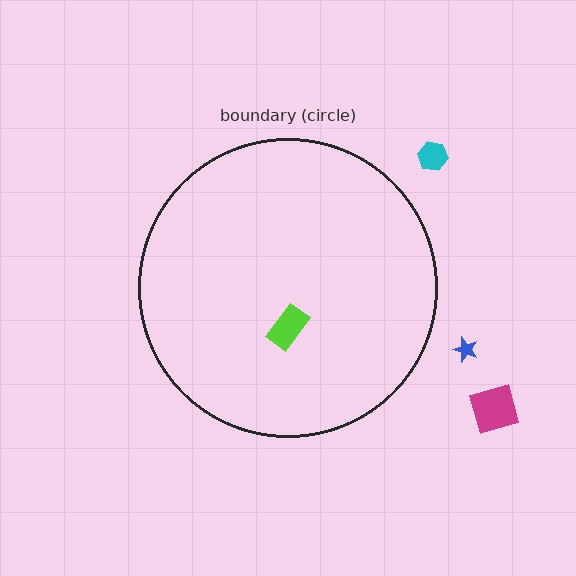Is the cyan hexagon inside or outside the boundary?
Outside.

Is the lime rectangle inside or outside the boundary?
Inside.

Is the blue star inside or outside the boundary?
Outside.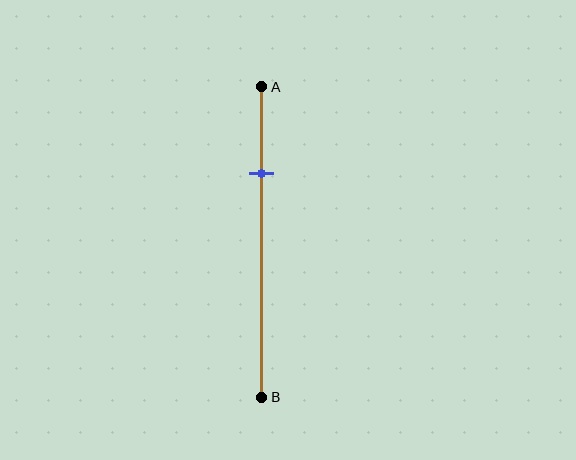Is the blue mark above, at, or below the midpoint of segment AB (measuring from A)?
The blue mark is above the midpoint of segment AB.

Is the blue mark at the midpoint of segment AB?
No, the mark is at about 30% from A, not at the 50% midpoint.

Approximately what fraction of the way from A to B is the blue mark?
The blue mark is approximately 30% of the way from A to B.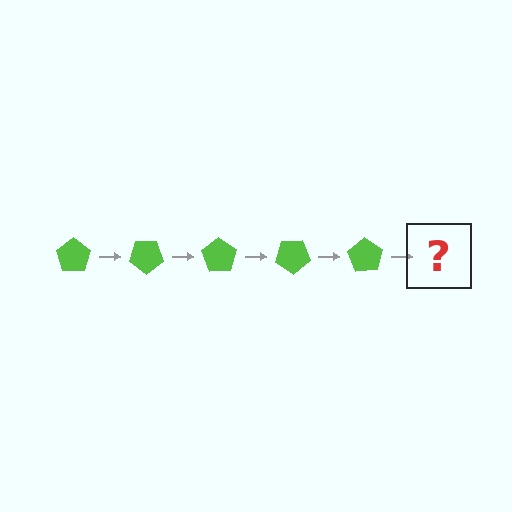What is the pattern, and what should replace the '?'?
The pattern is that the pentagon rotates 35 degrees each step. The '?' should be a lime pentagon rotated 175 degrees.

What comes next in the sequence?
The next element should be a lime pentagon rotated 175 degrees.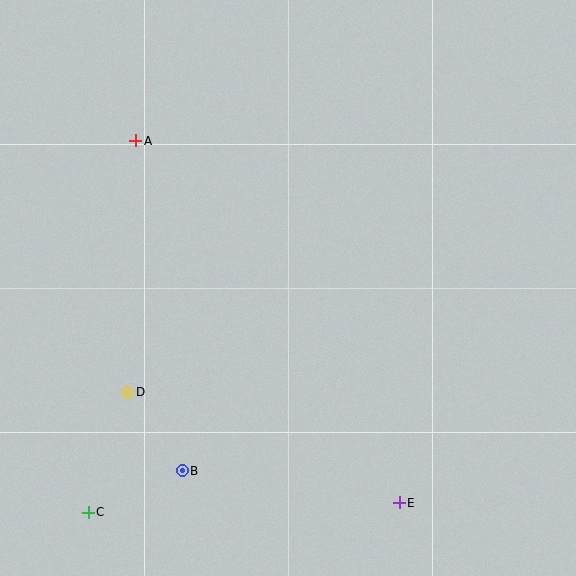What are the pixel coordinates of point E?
Point E is at (399, 503).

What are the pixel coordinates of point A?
Point A is at (136, 141).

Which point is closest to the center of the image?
Point D at (128, 392) is closest to the center.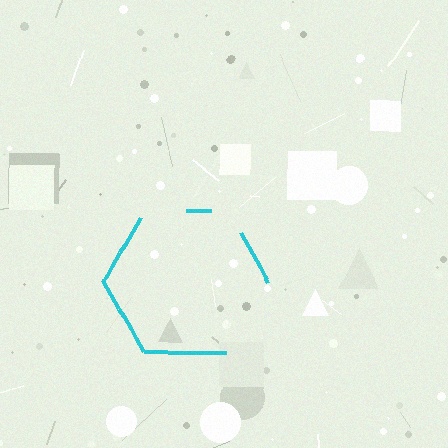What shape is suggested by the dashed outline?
The dashed outline suggests a hexagon.